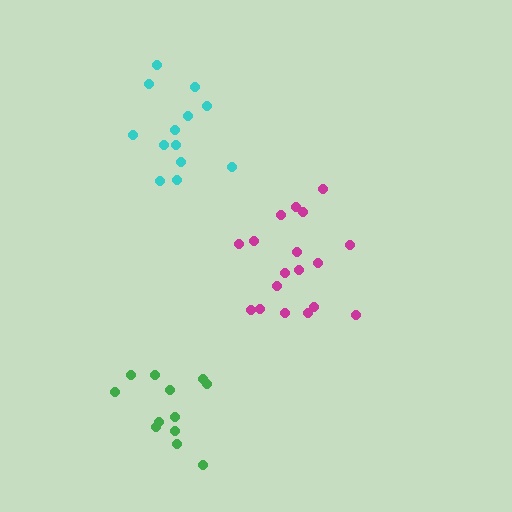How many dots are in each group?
Group 1: 18 dots, Group 2: 13 dots, Group 3: 12 dots (43 total).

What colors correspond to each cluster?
The clusters are colored: magenta, cyan, green.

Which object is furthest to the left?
The green cluster is leftmost.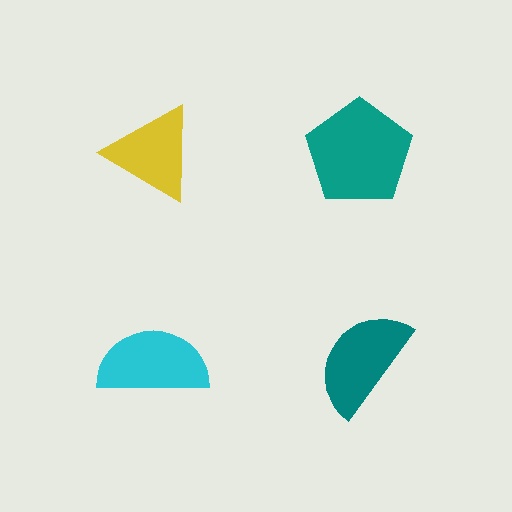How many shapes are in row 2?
2 shapes.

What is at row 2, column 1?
A cyan semicircle.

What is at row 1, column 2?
A teal pentagon.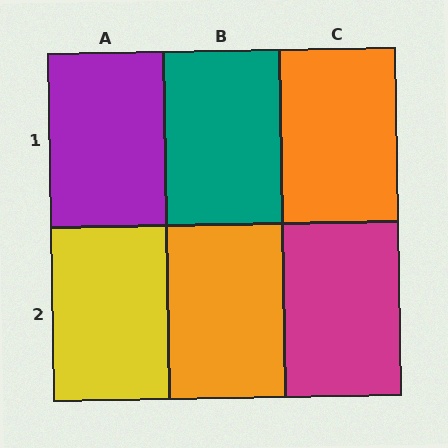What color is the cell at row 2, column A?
Yellow.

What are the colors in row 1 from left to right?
Purple, teal, orange.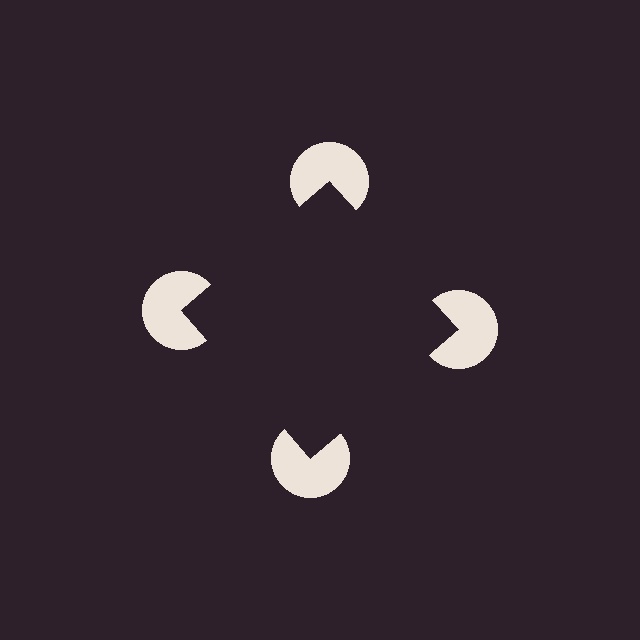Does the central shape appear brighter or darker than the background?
It typically appears slightly darker than the background, even though no actual brightness change is drawn.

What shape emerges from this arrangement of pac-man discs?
An illusory square — its edges are inferred from the aligned wedge cuts in the pac-man discs, not physically drawn.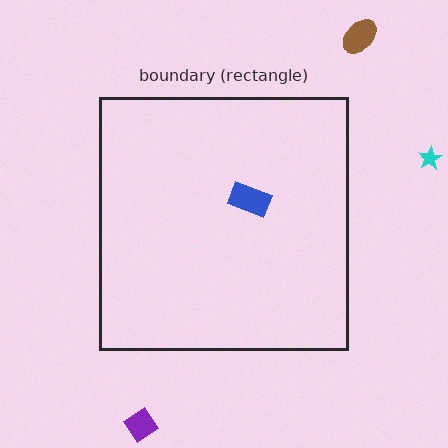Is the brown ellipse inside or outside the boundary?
Outside.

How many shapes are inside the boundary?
1 inside, 3 outside.